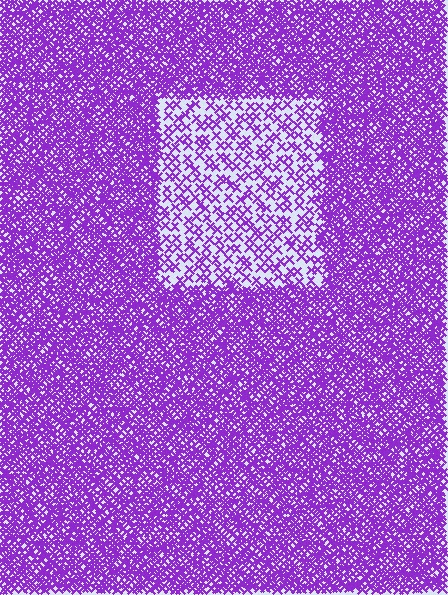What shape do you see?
I see a rectangle.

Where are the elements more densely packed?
The elements are more densely packed outside the rectangle boundary.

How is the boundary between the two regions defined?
The boundary is defined by a change in element density (approximately 2.8x ratio). All elements are the same color, size, and shape.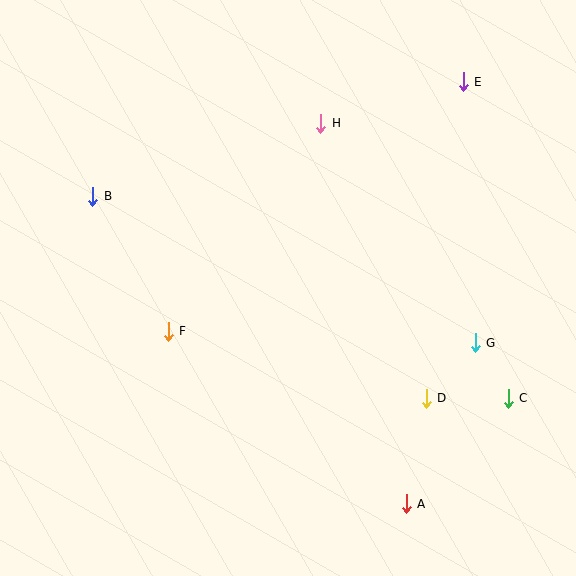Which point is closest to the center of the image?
Point F at (168, 331) is closest to the center.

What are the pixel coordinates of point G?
Point G is at (475, 343).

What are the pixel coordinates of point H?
Point H is at (321, 123).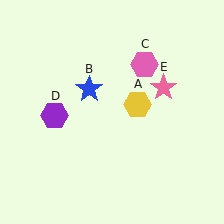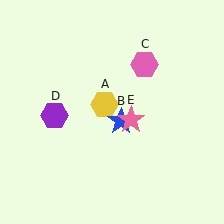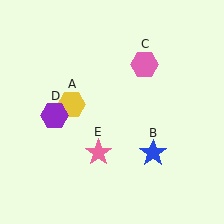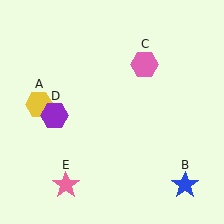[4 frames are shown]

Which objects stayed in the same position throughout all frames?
Pink hexagon (object C) and purple hexagon (object D) remained stationary.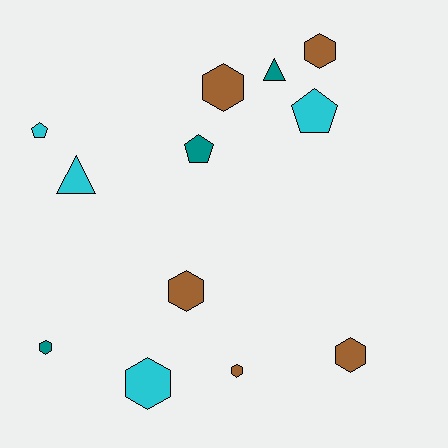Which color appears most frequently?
Brown, with 5 objects.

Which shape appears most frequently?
Hexagon, with 7 objects.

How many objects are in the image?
There are 12 objects.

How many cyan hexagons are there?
There is 1 cyan hexagon.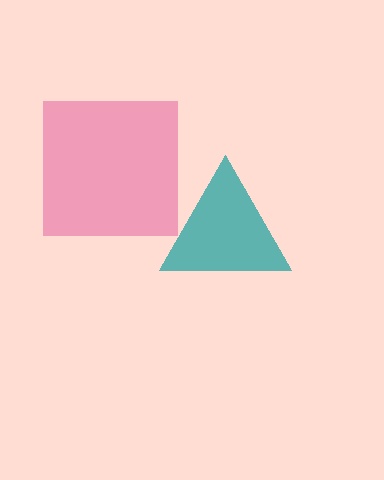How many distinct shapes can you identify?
There are 2 distinct shapes: a pink square, a teal triangle.